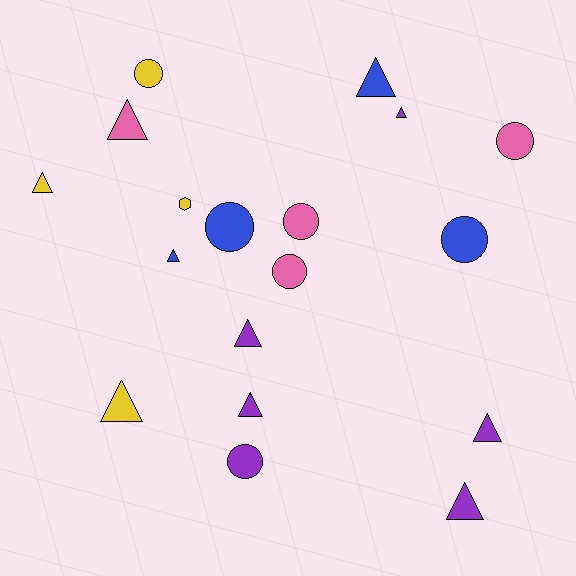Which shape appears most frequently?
Triangle, with 10 objects.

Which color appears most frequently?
Purple, with 6 objects.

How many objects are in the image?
There are 18 objects.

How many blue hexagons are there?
There are no blue hexagons.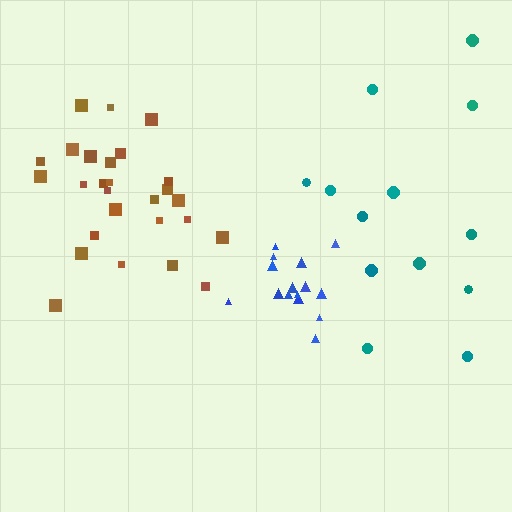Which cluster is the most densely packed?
Blue.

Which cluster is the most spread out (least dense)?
Teal.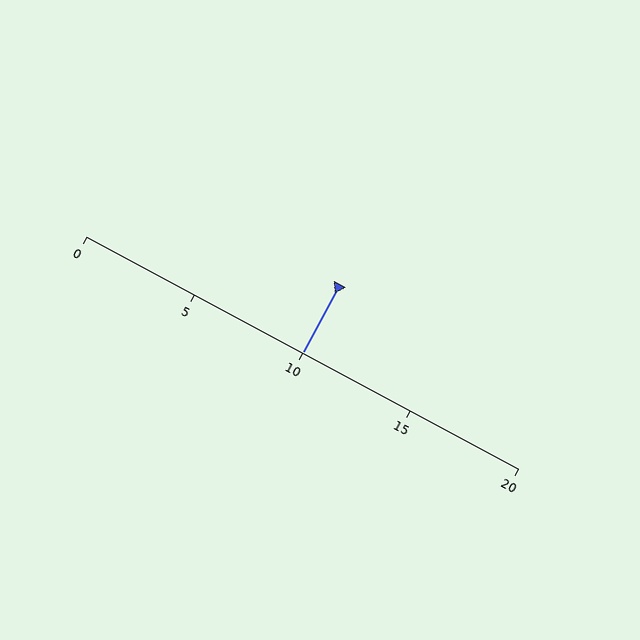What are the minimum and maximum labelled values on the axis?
The axis runs from 0 to 20.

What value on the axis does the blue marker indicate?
The marker indicates approximately 10.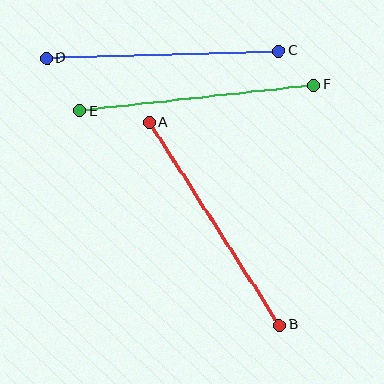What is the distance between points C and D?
The distance is approximately 233 pixels.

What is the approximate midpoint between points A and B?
The midpoint is at approximately (214, 224) pixels.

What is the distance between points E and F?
The distance is approximately 236 pixels.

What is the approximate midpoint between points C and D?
The midpoint is at approximately (163, 55) pixels.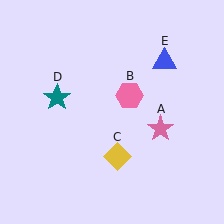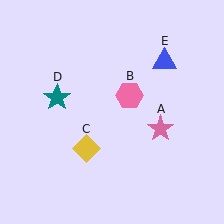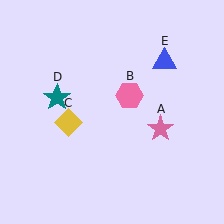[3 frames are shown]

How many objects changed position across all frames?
1 object changed position: yellow diamond (object C).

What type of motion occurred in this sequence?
The yellow diamond (object C) rotated clockwise around the center of the scene.